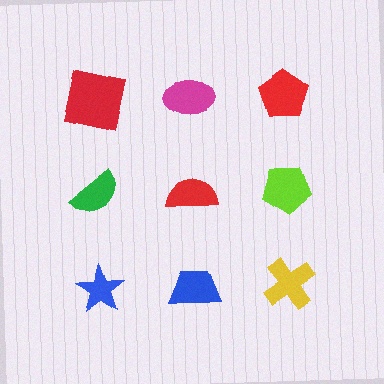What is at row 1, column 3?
A red pentagon.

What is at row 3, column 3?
A yellow cross.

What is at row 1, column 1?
A red square.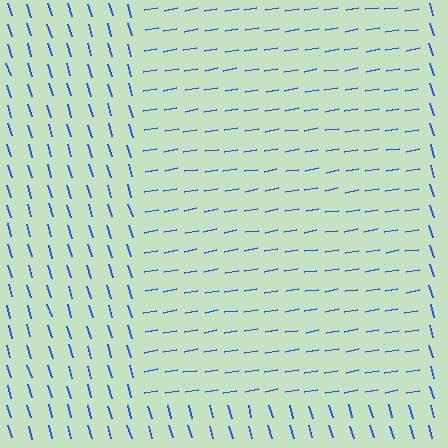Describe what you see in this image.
The image is filled with small blue line segments. A rectangle region in the image has lines oriented differently from the surrounding lines, creating a visible texture boundary.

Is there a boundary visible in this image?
Yes, there is a texture boundary formed by a change in line orientation.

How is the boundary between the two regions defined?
The boundary is defined purely by a change in line orientation (approximately 84 degrees difference). All lines are the same color and thickness.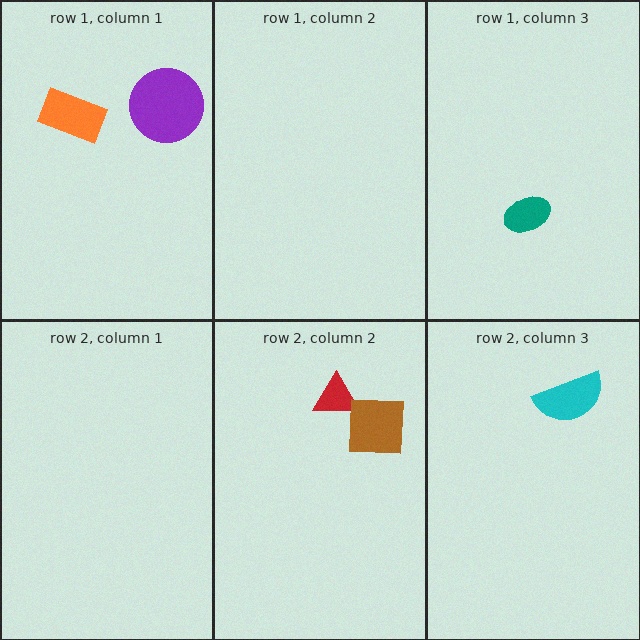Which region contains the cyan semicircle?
The row 2, column 3 region.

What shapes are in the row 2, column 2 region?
The red triangle, the brown square.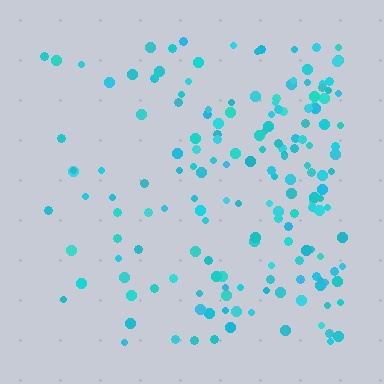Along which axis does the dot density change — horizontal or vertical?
Horizontal.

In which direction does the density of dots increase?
From left to right, with the right side densest.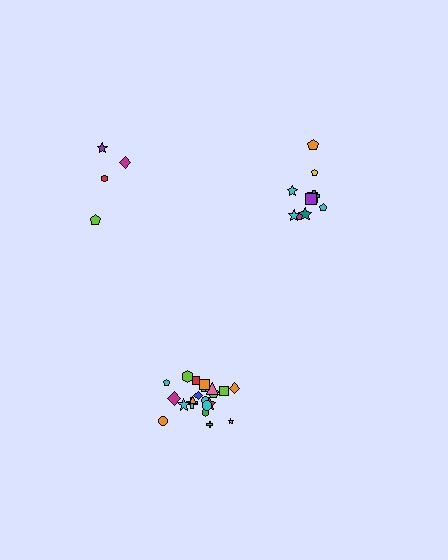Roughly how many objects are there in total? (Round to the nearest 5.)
Roughly 35 objects in total.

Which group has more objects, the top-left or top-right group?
The top-right group.